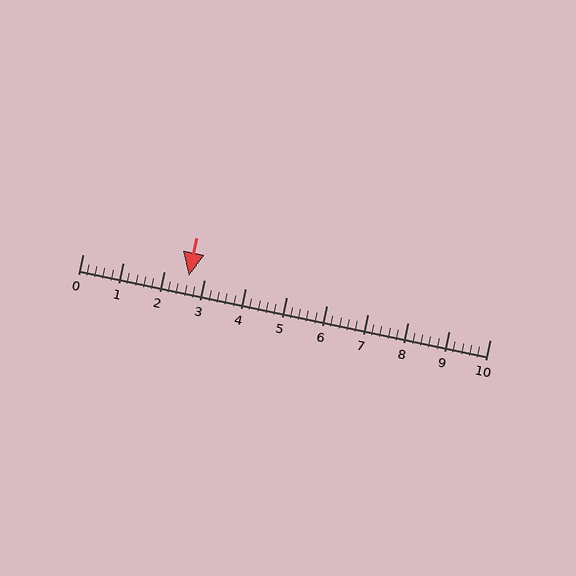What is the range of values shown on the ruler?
The ruler shows values from 0 to 10.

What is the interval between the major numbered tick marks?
The major tick marks are spaced 1 units apart.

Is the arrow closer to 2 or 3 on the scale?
The arrow is closer to 3.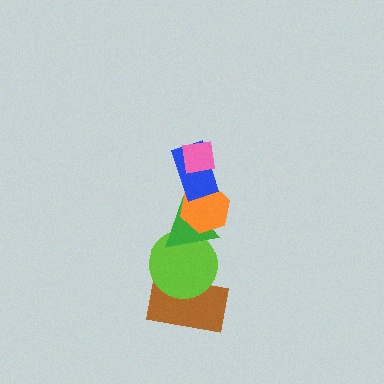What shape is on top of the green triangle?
The orange hexagon is on top of the green triangle.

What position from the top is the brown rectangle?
The brown rectangle is 6th from the top.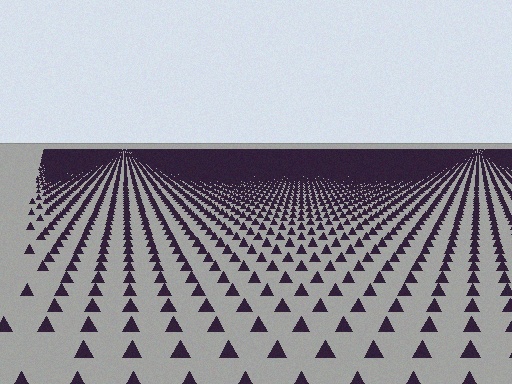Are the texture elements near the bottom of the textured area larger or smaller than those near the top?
Larger. Near the bottom, elements are closer to the viewer and appear at a bigger on-screen size.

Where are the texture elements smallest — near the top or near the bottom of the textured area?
Near the top.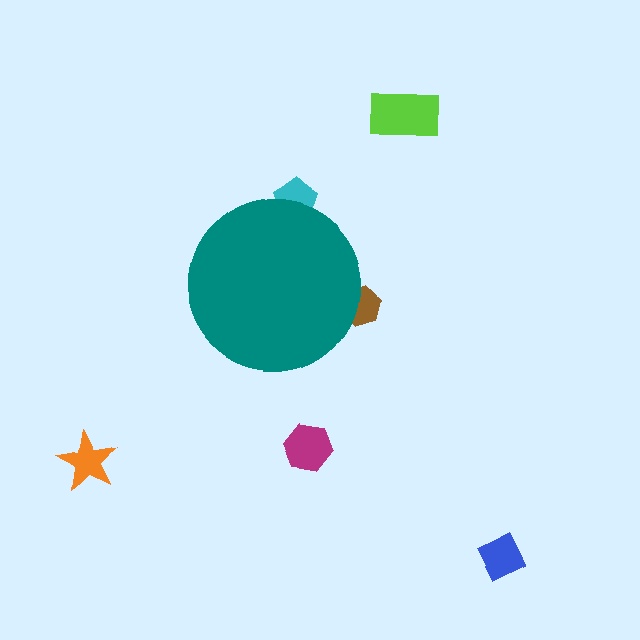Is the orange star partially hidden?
No, the orange star is fully visible.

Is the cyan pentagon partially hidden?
Yes, the cyan pentagon is partially hidden behind the teal circle.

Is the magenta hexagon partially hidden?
No, the magenta hexagon is fully visible.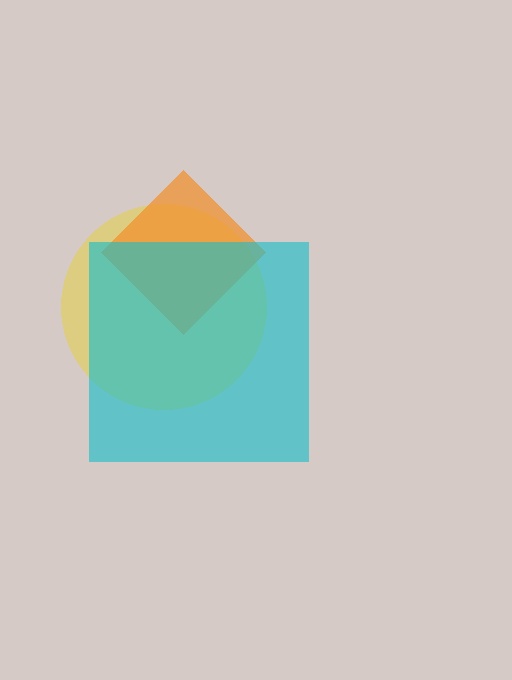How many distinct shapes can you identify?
There are 3 distinct shapes: a yellow circle, an orange diamond, a cyan square.